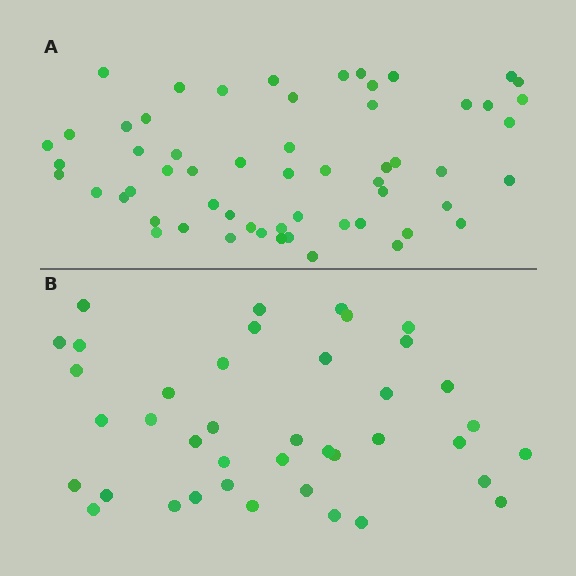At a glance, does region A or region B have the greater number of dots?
Region A (the top region) has more dots.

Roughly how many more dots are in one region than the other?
Region A has approximately 20 more dots than region B.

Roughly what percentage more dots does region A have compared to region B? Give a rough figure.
About 45% more.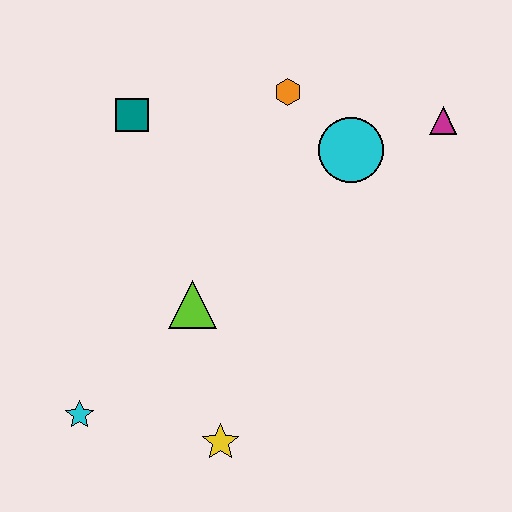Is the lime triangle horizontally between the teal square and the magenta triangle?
Yes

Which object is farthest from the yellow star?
The magenta triangle is farthest from the yellow star.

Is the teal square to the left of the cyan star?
No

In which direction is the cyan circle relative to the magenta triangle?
The cyan circle is to the left of the magenta triangle.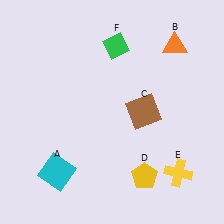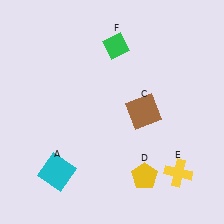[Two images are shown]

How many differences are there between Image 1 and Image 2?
There is 1 difference between the two images.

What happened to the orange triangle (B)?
The orange triangle (B) was removed in Image 2. It was in the top-right area of Image 1.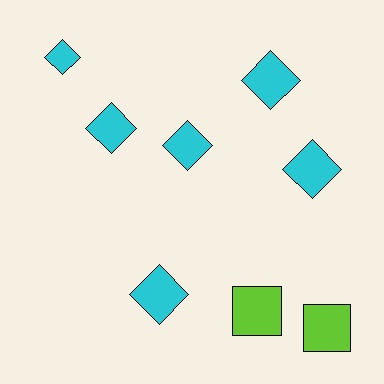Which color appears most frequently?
Cyan, with 6 objects.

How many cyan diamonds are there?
There are 6 cyan diamonds.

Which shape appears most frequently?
Diamond, with 6 objects.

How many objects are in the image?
There are 8 objects.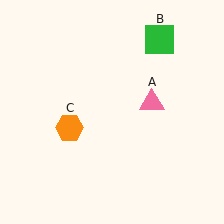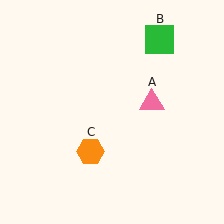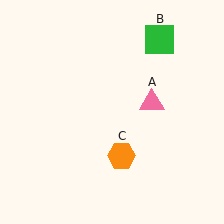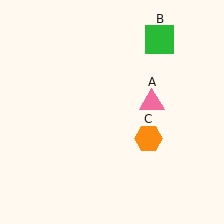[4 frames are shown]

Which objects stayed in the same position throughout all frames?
Pink triangle (object A) and green square (object B) remained stationary.